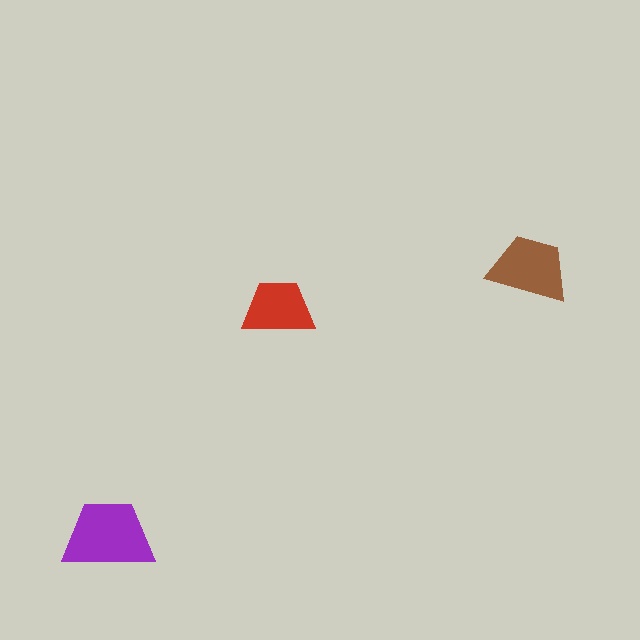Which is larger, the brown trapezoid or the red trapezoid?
The brown one.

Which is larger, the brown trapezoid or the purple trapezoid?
The purple one.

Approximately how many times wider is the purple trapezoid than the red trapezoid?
About 1.5 times wider.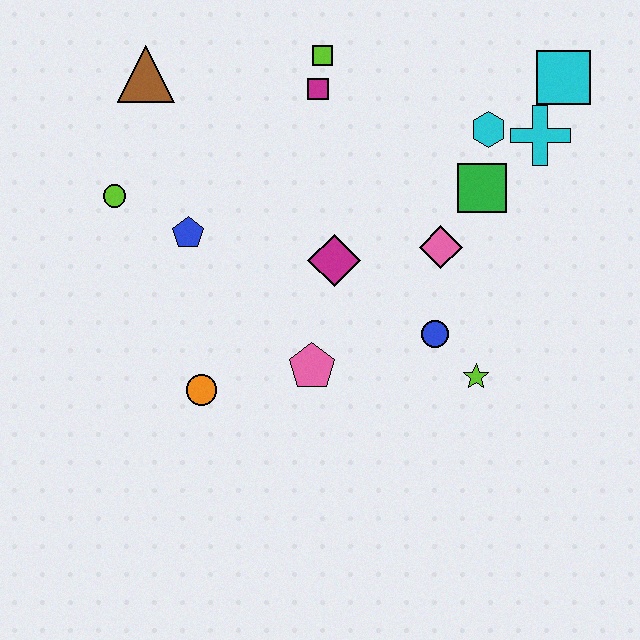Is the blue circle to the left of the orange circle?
No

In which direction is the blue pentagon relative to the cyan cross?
The blue pentagon is to the left of the cyan cross.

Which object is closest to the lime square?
The magenta square is closest to the lime square.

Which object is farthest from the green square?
The lime circle is farthest from the green square.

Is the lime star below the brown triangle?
Yes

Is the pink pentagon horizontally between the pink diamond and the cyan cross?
No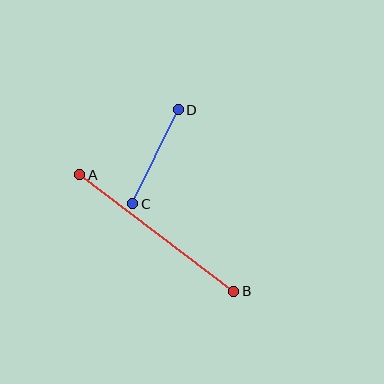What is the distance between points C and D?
The distance is approximately 104 pixels.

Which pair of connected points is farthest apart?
Points A and B are farthest apart.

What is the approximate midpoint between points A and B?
The midpoint is at approximately (157, 233) pixels.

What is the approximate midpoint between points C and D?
The midpoint is at approximately (155, 157) pixels.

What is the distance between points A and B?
The distance is approximately 193 pixels.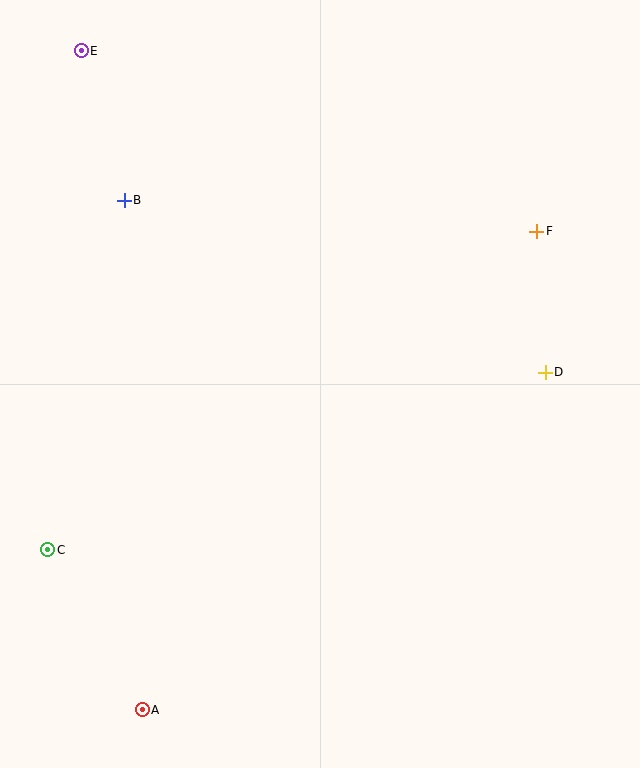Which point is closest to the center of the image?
Point D at (545, 372) is closest to the center.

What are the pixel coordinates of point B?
Point B is at (124, 201).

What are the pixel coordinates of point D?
Point D is at (545, 372).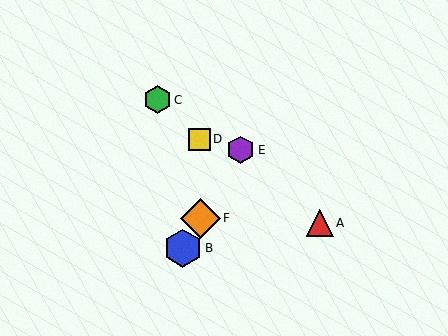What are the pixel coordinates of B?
Object B is at (183, 248).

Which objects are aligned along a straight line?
Objects B, E, F are aligned along a straight line.